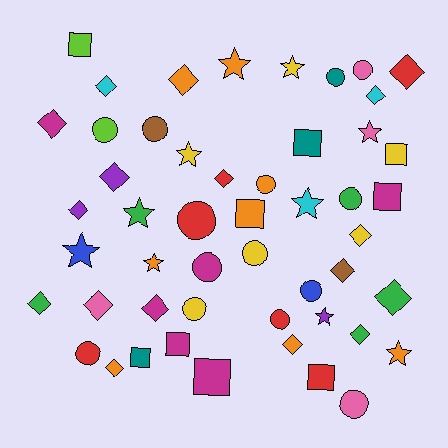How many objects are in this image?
There are 50 objects.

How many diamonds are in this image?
There are 17 diamonds.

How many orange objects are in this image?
There are 8 orange objects.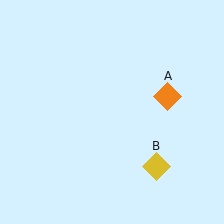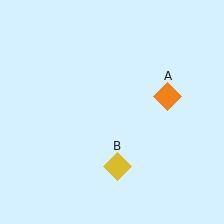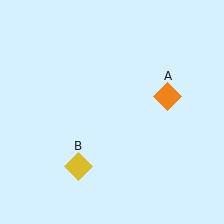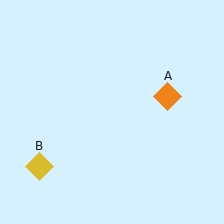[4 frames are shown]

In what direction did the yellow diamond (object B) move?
The yellow diamond (object B) moved left.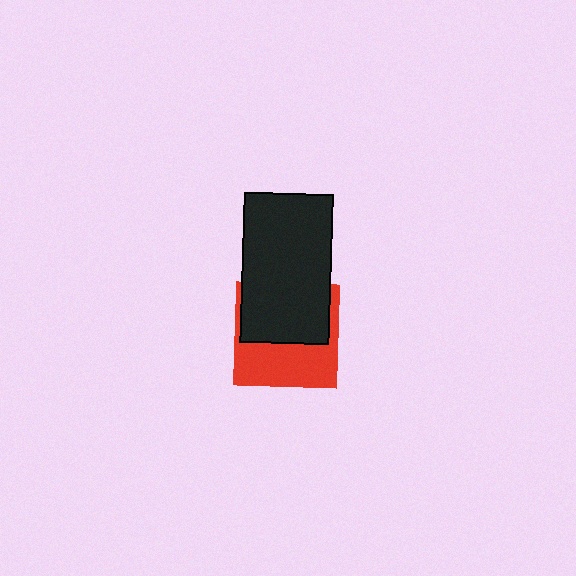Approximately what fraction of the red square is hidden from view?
Roughly 50% of the red square is hidden behind the black rectangle.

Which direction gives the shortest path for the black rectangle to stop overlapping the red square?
Moving up gives the shortest separation.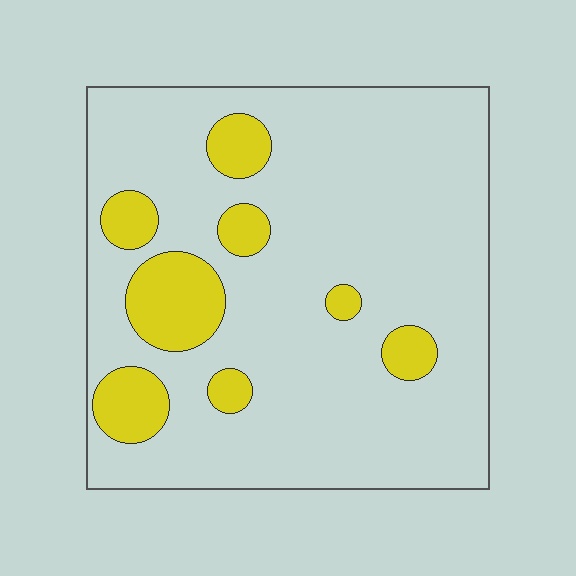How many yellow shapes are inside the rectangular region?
8.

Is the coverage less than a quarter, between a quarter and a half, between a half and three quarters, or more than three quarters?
Less than a quarter.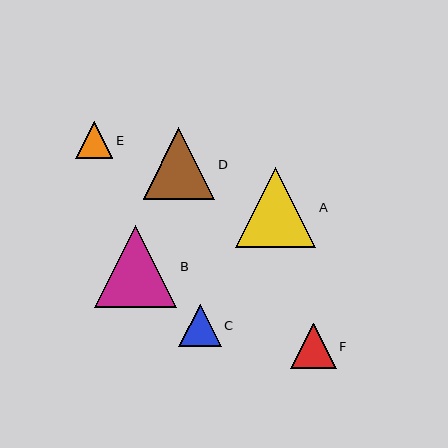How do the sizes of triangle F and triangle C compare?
Triangle F and triangle C are approximately the same size.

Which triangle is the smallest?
Triangle E is the smallest with a size of approximately 38 pixels.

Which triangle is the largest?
Triangle B is the largest with a size of approximately 82 pixels.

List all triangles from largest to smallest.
From largest to smallest: B, A, D, F, C, E.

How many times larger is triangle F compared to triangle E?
Triangle F is approximately 1.2 times the size of triangle E.